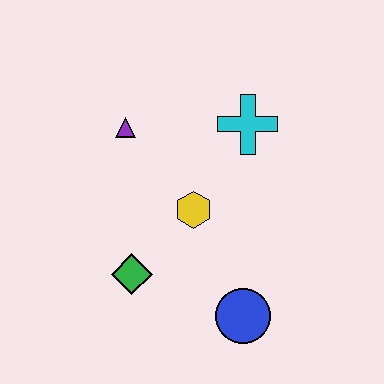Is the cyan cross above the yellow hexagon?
Yes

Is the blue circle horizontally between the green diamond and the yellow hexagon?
No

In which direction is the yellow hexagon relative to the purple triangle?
The yellow hexagon is below the purple triangle.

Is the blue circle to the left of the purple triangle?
No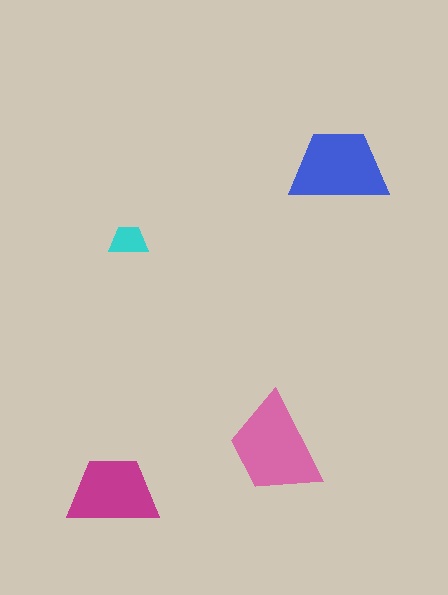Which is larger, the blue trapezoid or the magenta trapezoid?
The blue one.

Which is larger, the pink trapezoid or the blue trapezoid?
The pink one.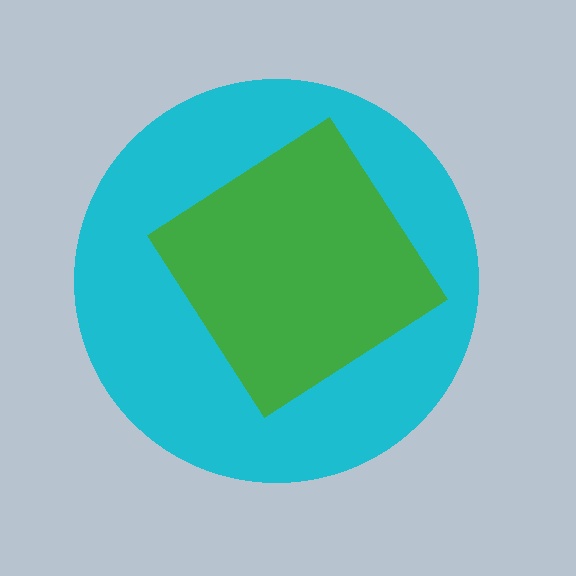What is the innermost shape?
The green diamond.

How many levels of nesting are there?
2.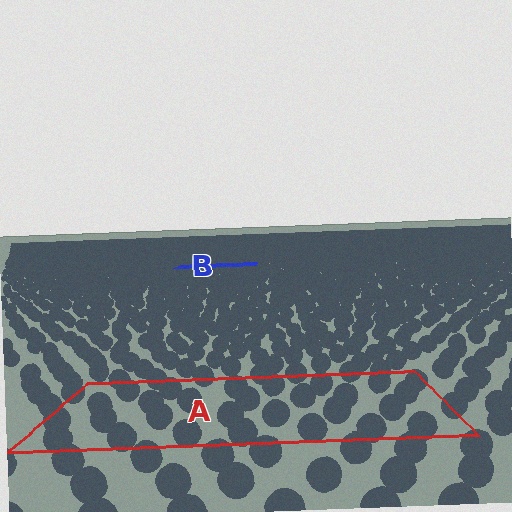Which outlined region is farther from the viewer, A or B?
Region B is farther from the viewer — the texture elements inside it appear smaller and more densely packed.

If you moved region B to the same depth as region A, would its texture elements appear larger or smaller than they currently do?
They would appear larger. At a closer depth, the same texture elements are projected at a bigger on-screen size.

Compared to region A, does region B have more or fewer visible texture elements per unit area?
Region B has more texture elements per unit area — they are packed more densely because it is farther away.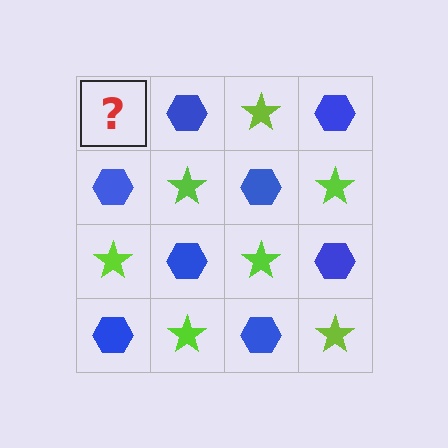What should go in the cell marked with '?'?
The missing cell should contain a lime star.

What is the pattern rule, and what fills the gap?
The rule is that it alternates lime star and blue hexagon in a checkerboard pattern. The gap should be filled with a lime star.